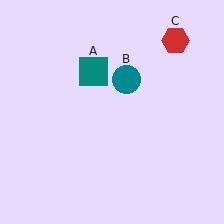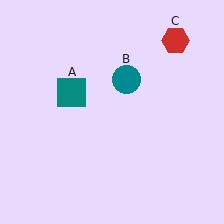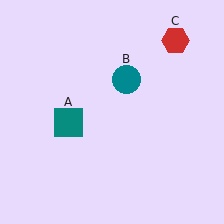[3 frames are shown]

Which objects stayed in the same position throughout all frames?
Teal circle (object B) and red hexagon (object C) remained stationary.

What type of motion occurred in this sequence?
The teal square (object A) rotated counterclockwise around the center of the scene.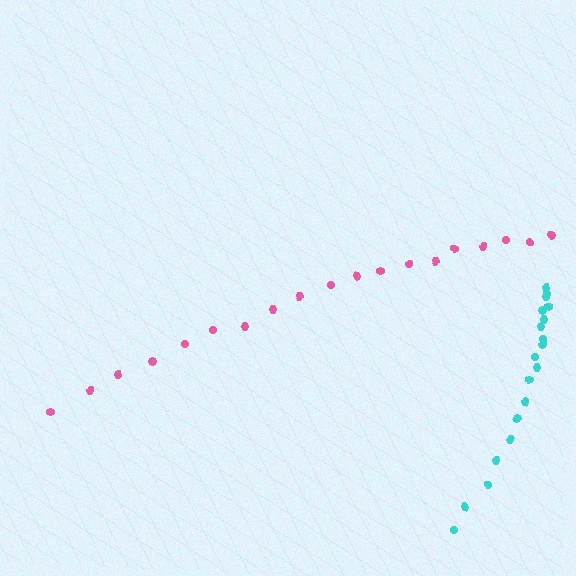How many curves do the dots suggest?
There are 2 distinct paths.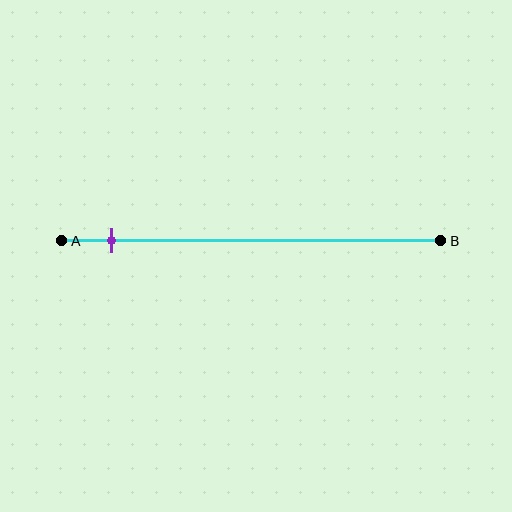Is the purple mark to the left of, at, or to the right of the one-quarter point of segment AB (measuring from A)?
The purple mark is to the left of the one-quarter point of segment AB.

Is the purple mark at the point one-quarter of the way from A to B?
No, the mark is at about 15% from A, not at the 25% one-quarter point.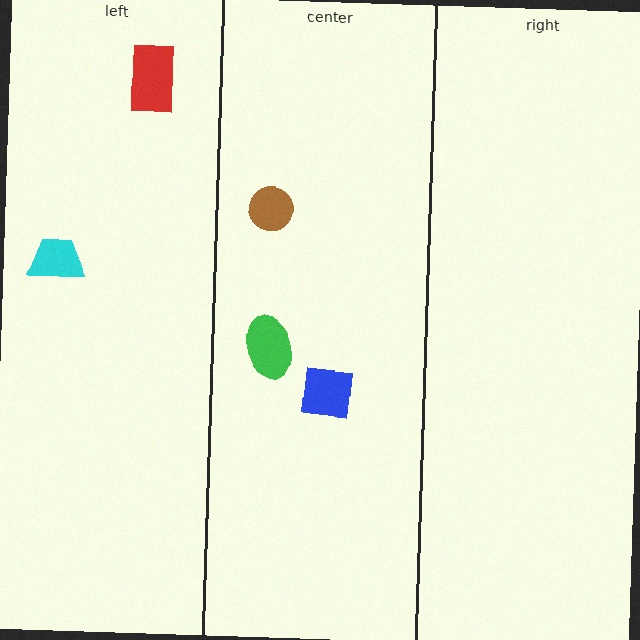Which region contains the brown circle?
The center region.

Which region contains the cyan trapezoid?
The left region.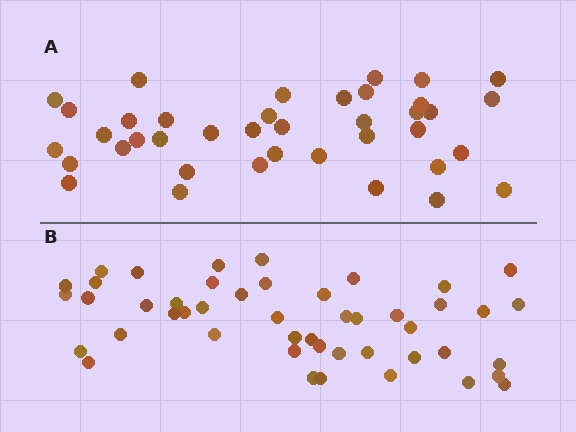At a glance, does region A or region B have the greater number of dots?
Region B (the bottom region) has more dots.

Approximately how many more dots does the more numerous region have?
Region B has roughly 8 or so more dots than region A.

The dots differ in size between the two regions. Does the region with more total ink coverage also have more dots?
No. Region A has more total ink coverage because its dots are larger, but region B actually contains more individual dots. Total area can be misleading — the number of items is what matters here.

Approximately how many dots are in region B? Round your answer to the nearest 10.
About 50 dots. (The exact count is 47, which rounds to 50.)